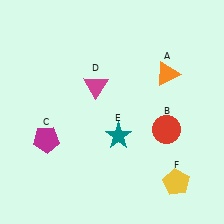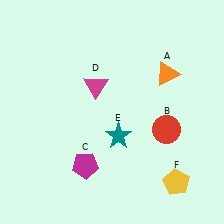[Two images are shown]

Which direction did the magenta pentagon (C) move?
The magenta pentagon (C) moved right.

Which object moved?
The magenta pentagon (C) moved right.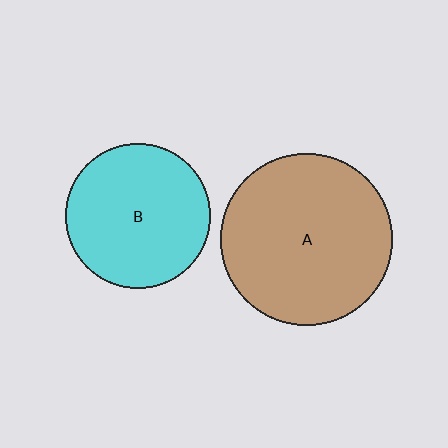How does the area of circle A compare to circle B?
Approximately 1.4 times.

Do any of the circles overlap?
No, none of the circles overlap.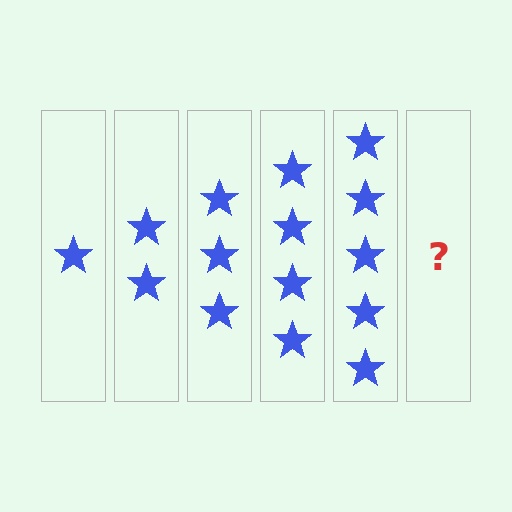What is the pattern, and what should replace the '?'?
The pattern is that each step adds one more star. The '?' should be 6 stars.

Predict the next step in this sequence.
The next step is 6 stars.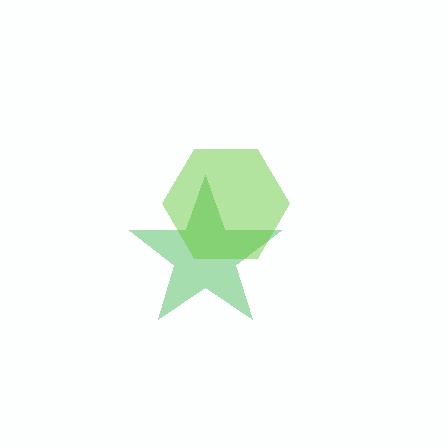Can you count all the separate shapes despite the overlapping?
Yes, there are 2 separate shapes.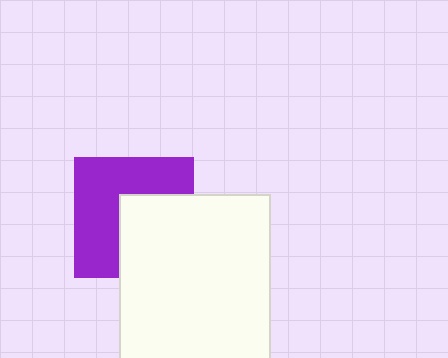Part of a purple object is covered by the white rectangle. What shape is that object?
It is a square.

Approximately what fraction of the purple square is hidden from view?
Roughly 43% of the purple square is hidden behind the white rectangle.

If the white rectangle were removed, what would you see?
You would see the complete purple square.